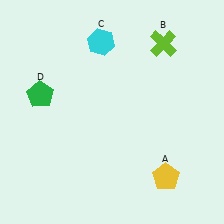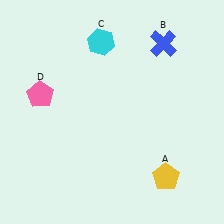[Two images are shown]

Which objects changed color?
B changed from lime to blue. D changed from green to pink.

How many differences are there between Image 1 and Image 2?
There are 2 differences between the two images.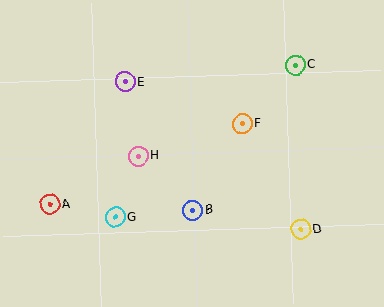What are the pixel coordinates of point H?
Point H is at (138, 156).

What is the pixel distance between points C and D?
The distance between C and D is 164 pixels.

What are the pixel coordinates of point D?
Point D is at (301, 229).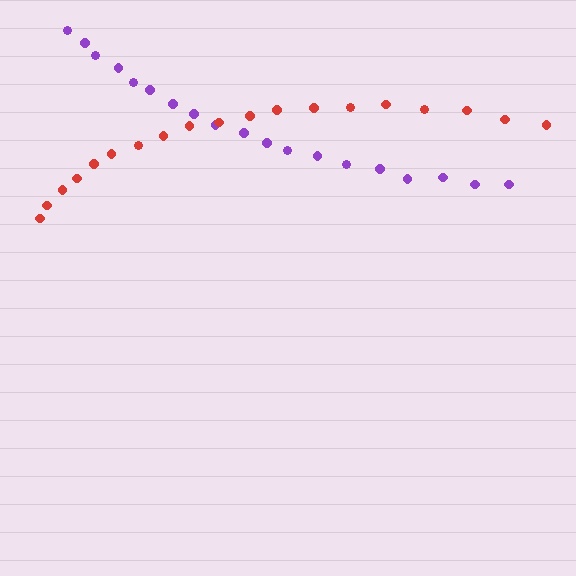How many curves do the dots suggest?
There are 2 distinct paths.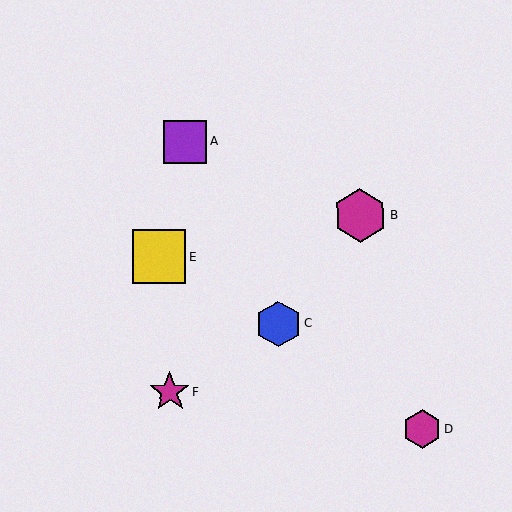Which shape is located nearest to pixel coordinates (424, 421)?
The magenta hexagon (labeled D) at (422, 429) is nearest to that location.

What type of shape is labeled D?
Shape D is a magenta hexagon.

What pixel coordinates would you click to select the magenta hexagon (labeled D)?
Click at (422, 429) to select the magenta hexagon D.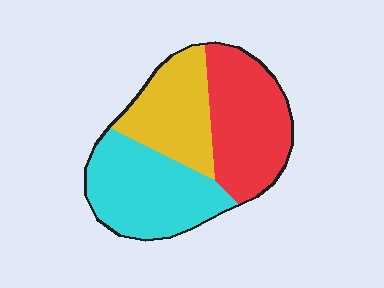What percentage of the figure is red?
Red takes up between a third and a half of the figure.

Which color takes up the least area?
Yellow, at roughly 25%.